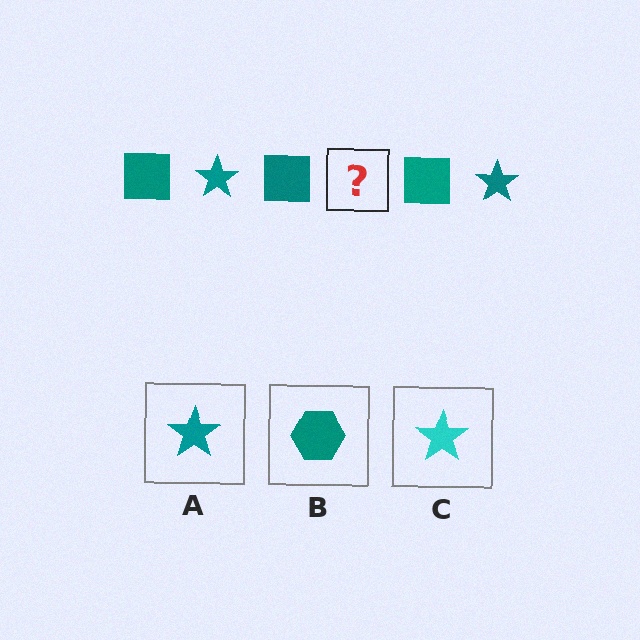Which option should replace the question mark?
Option A.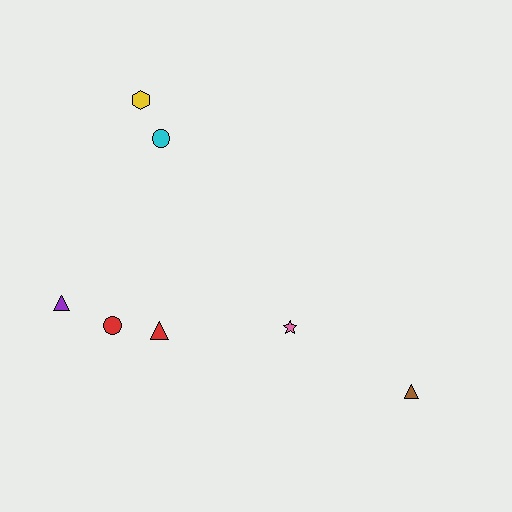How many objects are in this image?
There are 7 objects.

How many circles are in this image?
There are 2 circles.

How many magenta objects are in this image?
There are no magenta objects.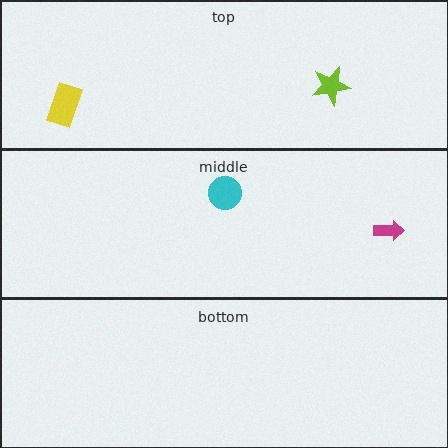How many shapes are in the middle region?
2.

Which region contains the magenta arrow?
The middle region.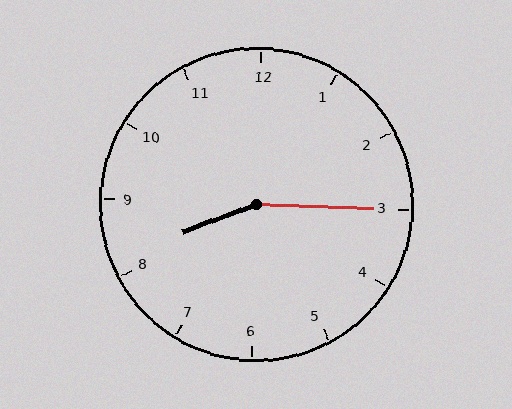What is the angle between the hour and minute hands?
Approximately 158 degrees.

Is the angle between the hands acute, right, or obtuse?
It is obtuse.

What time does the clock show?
8:15.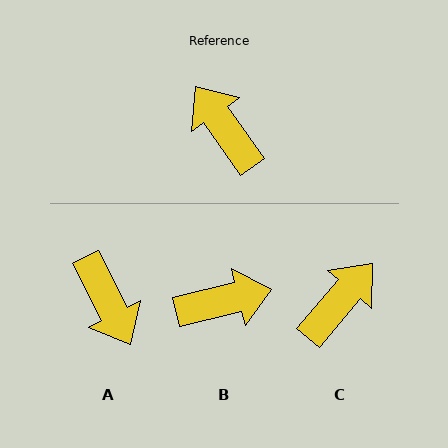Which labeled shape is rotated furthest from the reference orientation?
A, about 172 degrees away.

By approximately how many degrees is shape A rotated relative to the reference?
Approximately 172 degrees counter-clockwise.